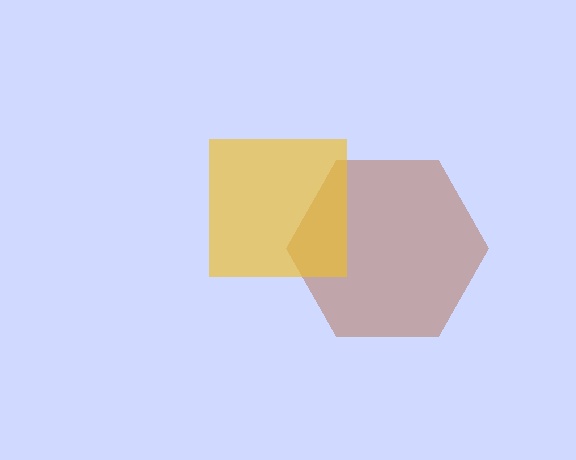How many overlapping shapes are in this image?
There are 2 overlapping shapes in the image.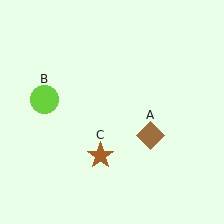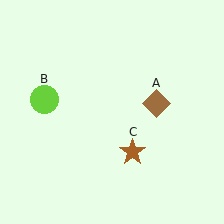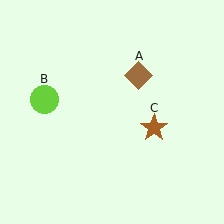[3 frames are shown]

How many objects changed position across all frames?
2 objects changed position: brown diamond (object A), brown star (object C).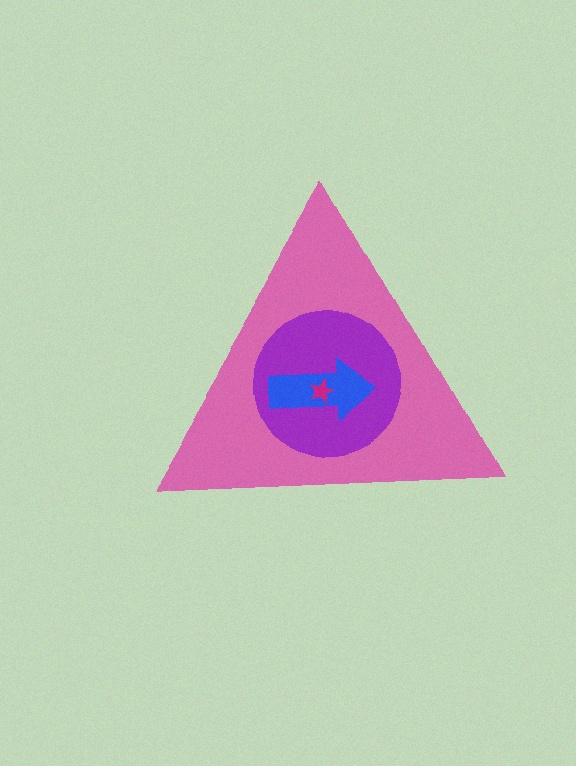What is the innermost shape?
The magenta star.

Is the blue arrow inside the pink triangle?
Yes.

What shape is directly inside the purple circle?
The blue arrow.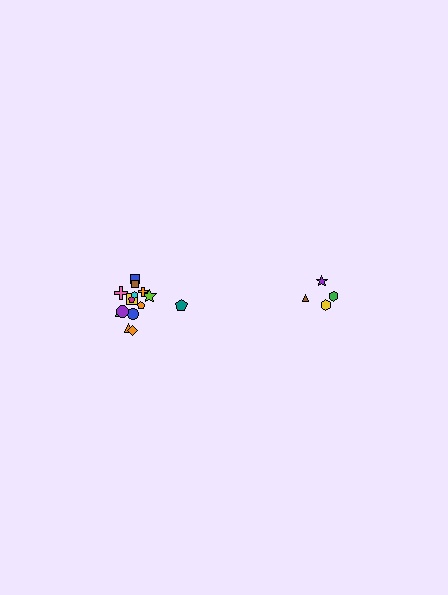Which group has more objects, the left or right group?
The left group.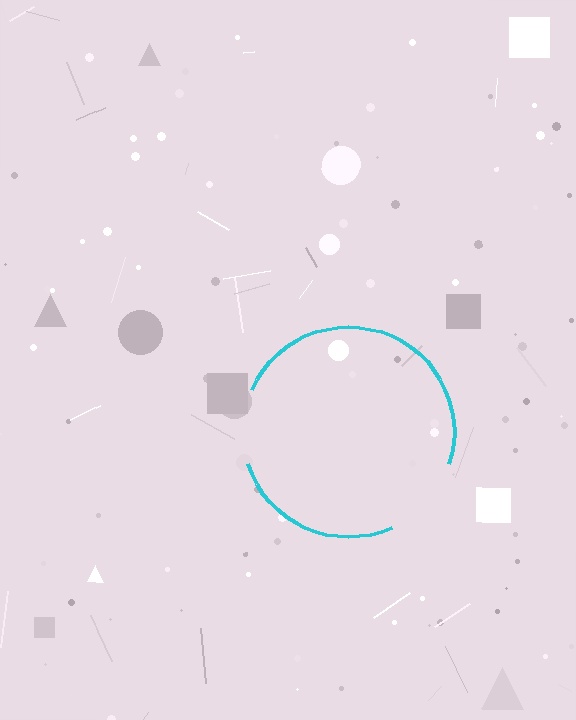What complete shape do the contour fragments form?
The contour fragments form a circle.